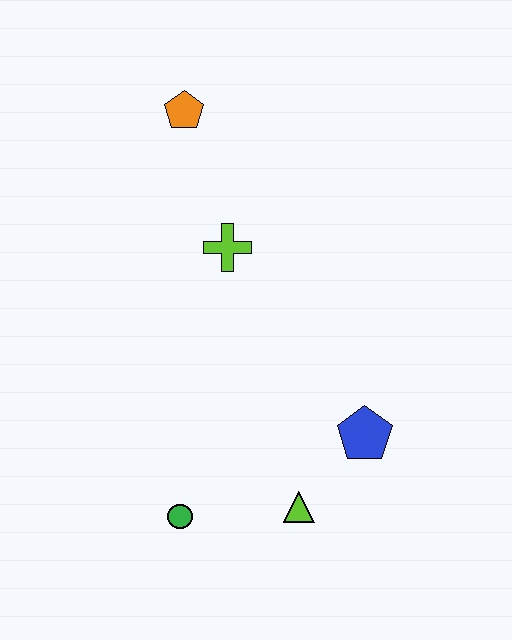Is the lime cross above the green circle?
Yes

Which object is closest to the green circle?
The lime triangle is closest to the green circle.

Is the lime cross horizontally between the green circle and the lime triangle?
Yes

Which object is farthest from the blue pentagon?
The orange pentagon is farthest from the blue pentagon.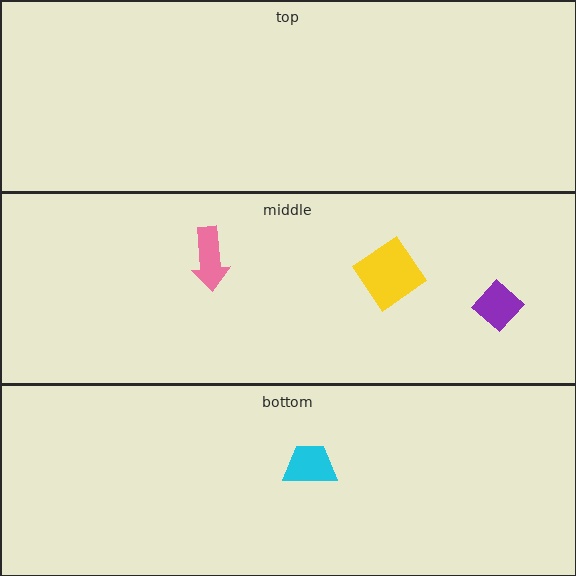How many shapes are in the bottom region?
1.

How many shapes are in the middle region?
3.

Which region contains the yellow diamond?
The middle region.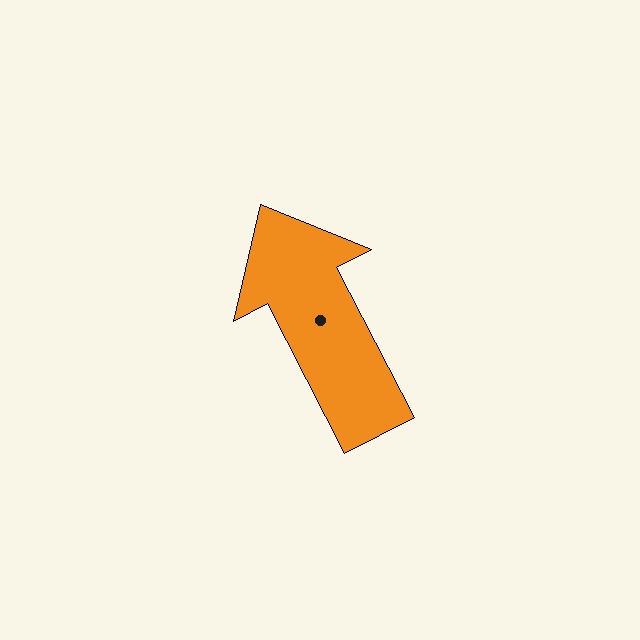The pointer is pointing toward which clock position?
Roughly 11 o'clock.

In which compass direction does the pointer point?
Northwest.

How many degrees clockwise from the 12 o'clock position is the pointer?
Approximately 333 degrees.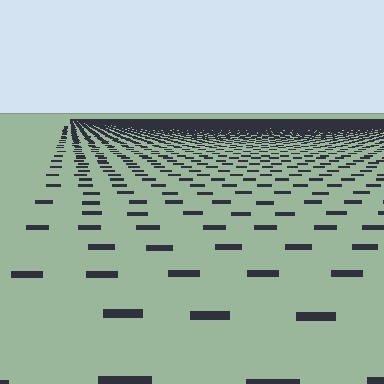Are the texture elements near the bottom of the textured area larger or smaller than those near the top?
Larger. Near the bottom, elements are closer to the viewer and appear at a bigger on-screen size.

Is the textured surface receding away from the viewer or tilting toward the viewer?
The surface is receding away from the viewer. Texture elements get smaller and denser toward the top.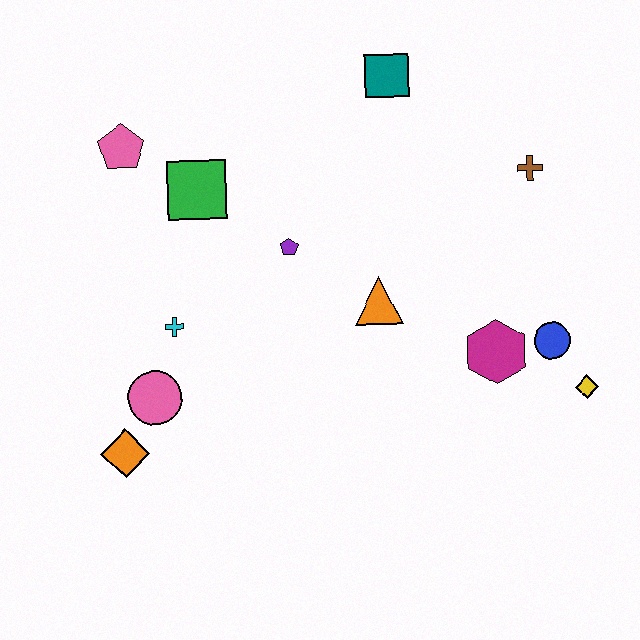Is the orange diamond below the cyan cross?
Yes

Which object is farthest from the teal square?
The orange diamond is farthest from the teal square.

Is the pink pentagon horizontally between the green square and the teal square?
No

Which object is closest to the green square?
The pink pentagon is closest to the green square.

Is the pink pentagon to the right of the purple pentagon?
No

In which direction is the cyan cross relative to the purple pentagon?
The cyan cross is to the left of the purple pentagon.